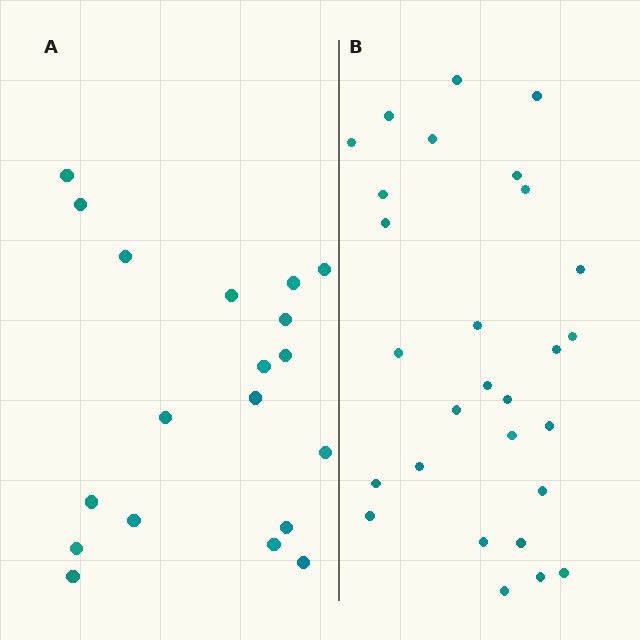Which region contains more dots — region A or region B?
Region B (the right region) has more dots.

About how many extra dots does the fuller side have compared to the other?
Region B has roughly 8 or so more dots than region A.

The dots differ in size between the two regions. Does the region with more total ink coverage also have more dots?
No. Region A has more total ink coverage because its dots are larger, but region B actually contains more individual dots. Total area can be misleading — the number of items is what matters here.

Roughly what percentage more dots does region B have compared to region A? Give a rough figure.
About 45% more.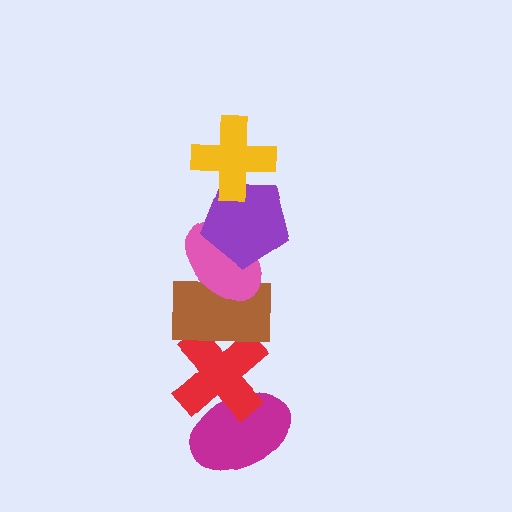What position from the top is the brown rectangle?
The brown rectangle is 4th from the top.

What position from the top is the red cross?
The red cross is 5th from the top.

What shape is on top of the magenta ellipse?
The red cross is on top of the magenta ellipse.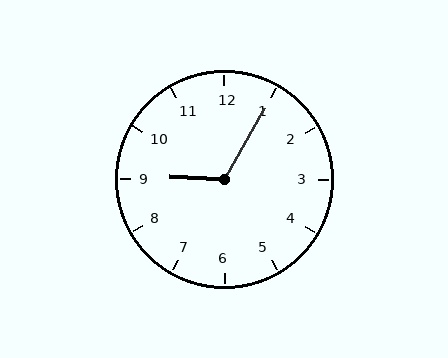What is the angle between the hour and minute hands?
Approximately 118 degrees.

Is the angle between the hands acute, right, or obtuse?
It is obtuse.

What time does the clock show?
9:05.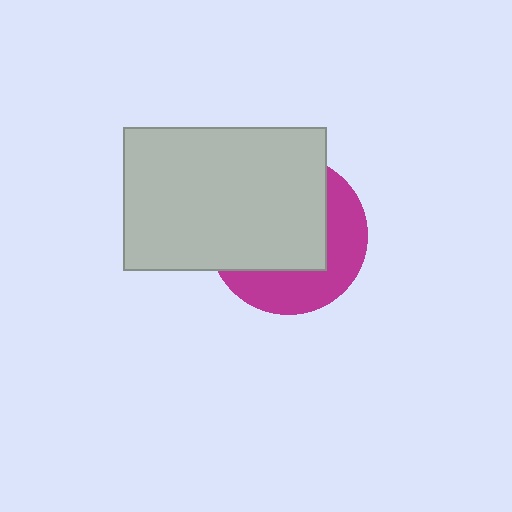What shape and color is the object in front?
The object in front is a light gray rectangle.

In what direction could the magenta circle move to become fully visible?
The magenta circle could move toward the lower-right. That would shift it out from behind the light gray rectangle entirely.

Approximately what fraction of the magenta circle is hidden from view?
Roughly 61% of the magenta circle is hidden behind the light gray rectangle.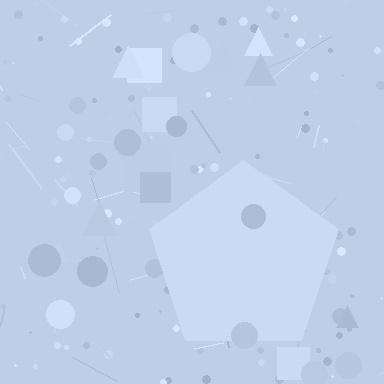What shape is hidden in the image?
A pentagon is hidden in the image.